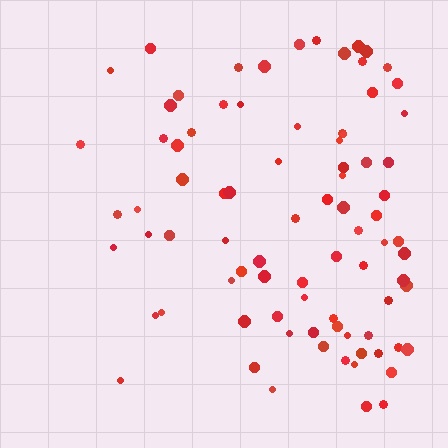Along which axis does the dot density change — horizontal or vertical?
Horizontal.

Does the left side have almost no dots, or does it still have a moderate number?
Still a moderate number, just noticeably fewer than the right.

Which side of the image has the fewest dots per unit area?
The left.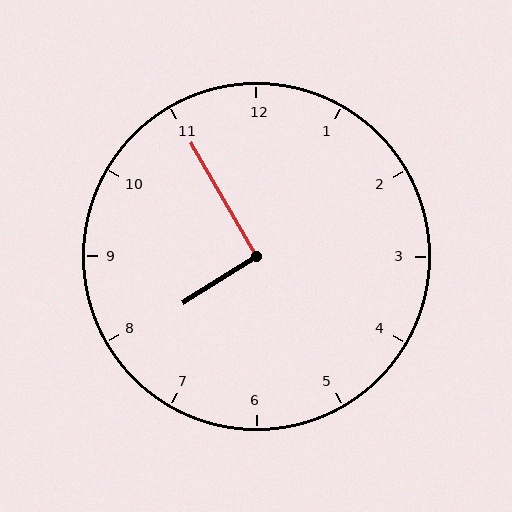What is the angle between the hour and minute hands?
Approximately 92 degrees.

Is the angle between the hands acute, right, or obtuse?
It is right.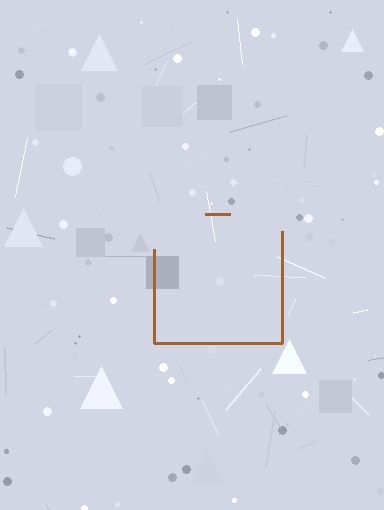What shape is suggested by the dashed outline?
The dashed outline suggests a square.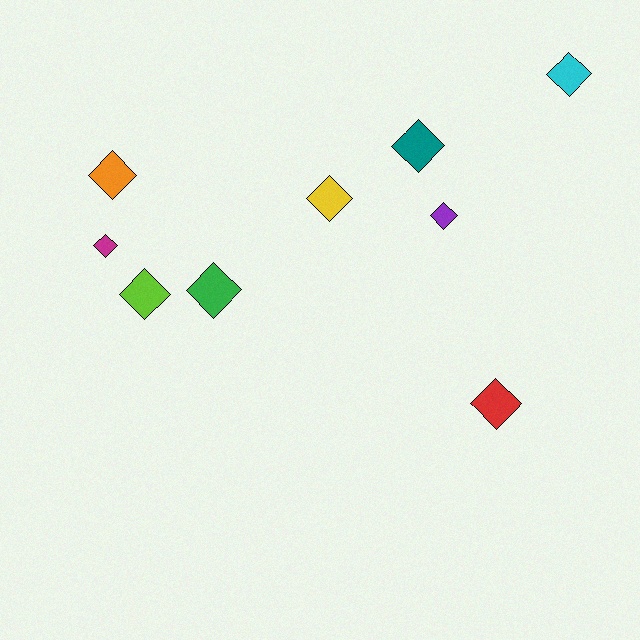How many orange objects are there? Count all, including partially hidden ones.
There is 1 orange object.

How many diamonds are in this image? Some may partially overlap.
There are 9 diamonds.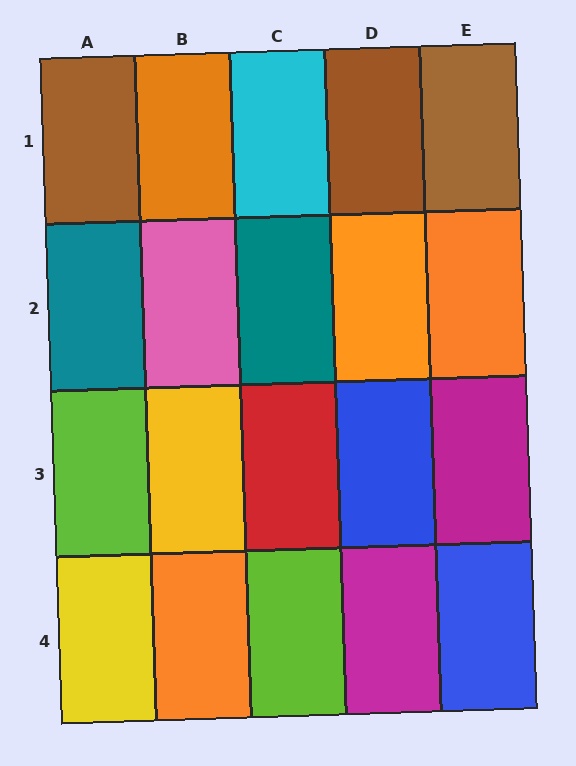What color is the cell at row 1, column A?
Brown.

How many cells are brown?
3 cells are brown.